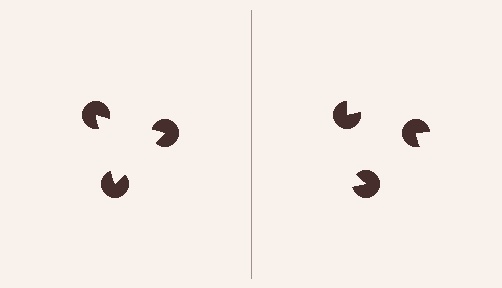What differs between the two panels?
The pac-man discs are positioned identically on both sides; only the wedge orientations differ. On the left they align to a triangle; on the right they are misaligned.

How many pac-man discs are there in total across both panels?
6 — 3 on each side.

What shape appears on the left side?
An illusory triangle.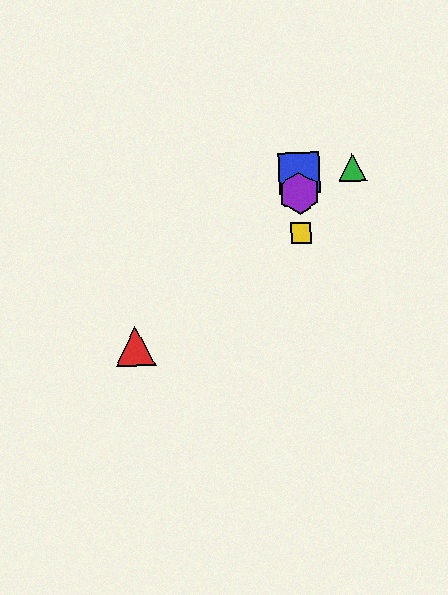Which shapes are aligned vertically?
The blue square, the yellow square, the purple hexagon are aligned vertically.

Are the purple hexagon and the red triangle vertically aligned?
No, the purple hexagon is at x≈300 and the red triangle is at x≈136.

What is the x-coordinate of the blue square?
The blue square is at x≈299.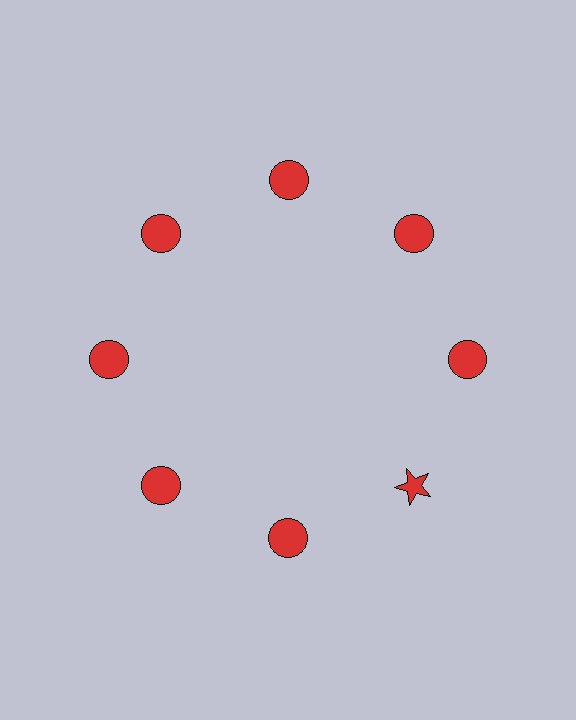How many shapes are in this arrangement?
There are 8 shapes arranged in a ring pattern.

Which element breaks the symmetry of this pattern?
The red star at roughly the 4 o'clock position breaks the symmetry. All other shapes are red circles.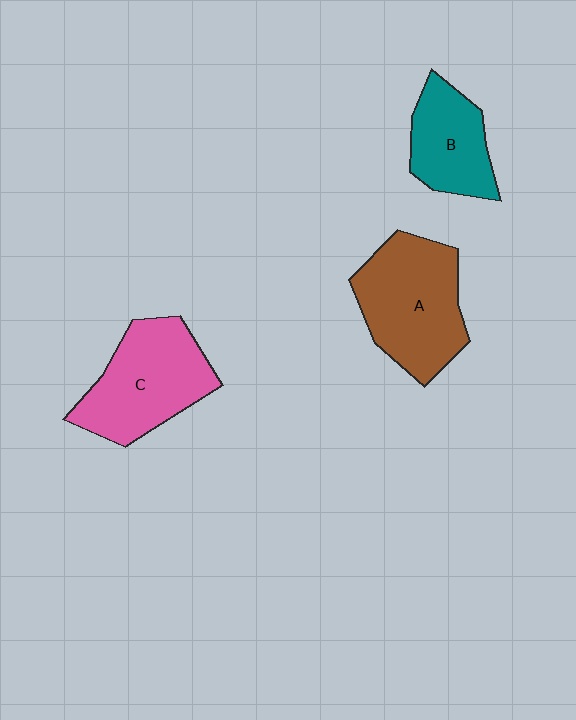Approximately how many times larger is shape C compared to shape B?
Approximately 1.5 times.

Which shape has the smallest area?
Shape B (teal).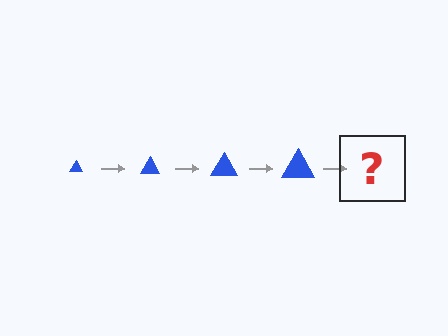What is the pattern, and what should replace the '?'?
The pattern is that the triangle gets progressively larger each step. The '?' should be a blue triangle, larger than the previous one.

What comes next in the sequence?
The next element should be a blue triangle, larger than the previous one.